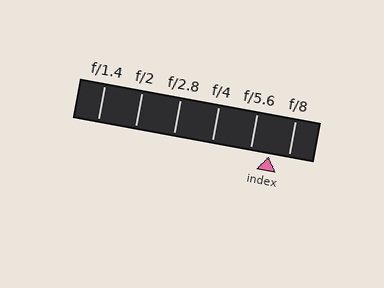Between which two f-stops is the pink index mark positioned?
The index mark is between f/5.6 and f/8.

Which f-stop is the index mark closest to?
The index mark is closest to f/8.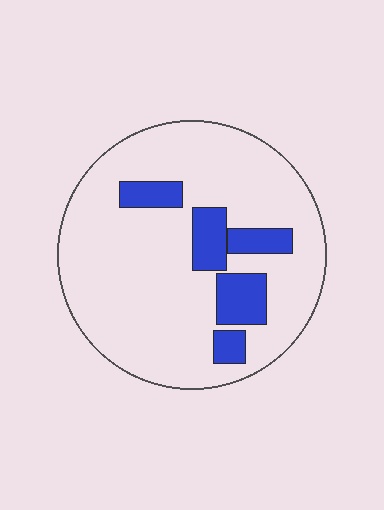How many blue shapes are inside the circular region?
5.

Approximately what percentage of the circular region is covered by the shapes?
Approximately 15%.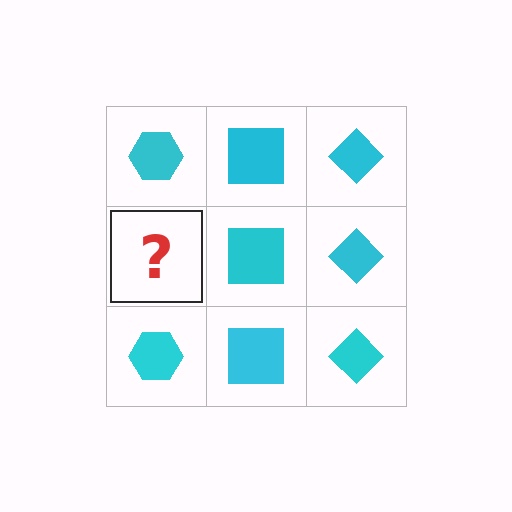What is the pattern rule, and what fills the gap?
The rule is that each column has a consistent shape. The gap should be filled with a cyan hexagon.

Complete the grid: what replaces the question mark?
The question mark should be replaced with a cyan hexagon.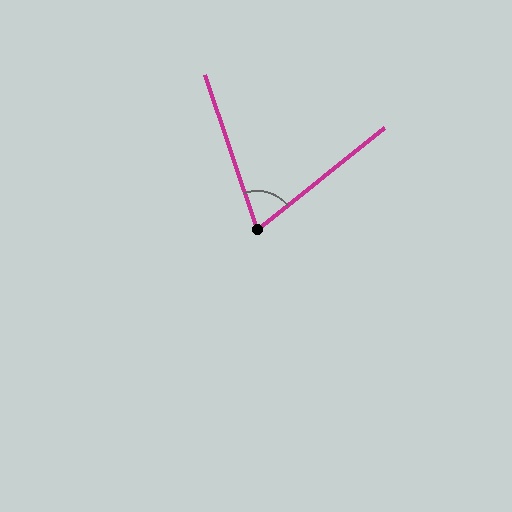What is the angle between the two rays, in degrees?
Approximately 70 degrees.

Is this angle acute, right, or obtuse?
It is acute.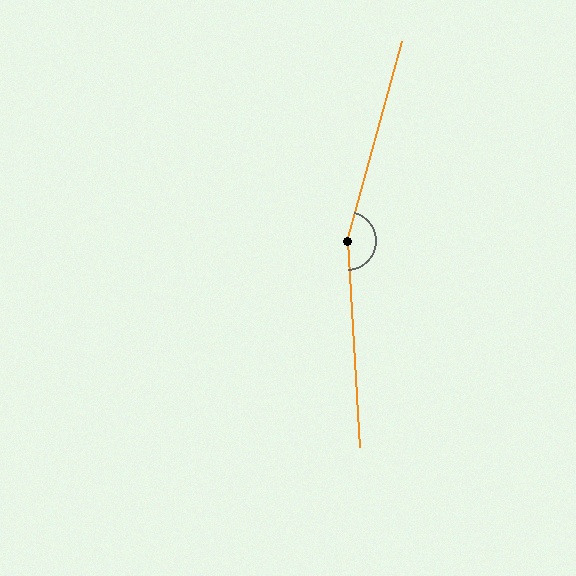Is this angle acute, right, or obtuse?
It is obtuse.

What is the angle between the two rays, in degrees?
Approximately 161 degrees.